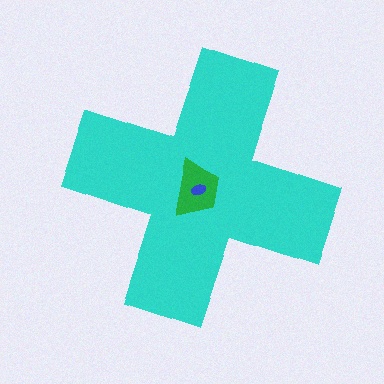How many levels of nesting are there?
3.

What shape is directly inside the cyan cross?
The green trapezoid.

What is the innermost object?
The blue ellipse.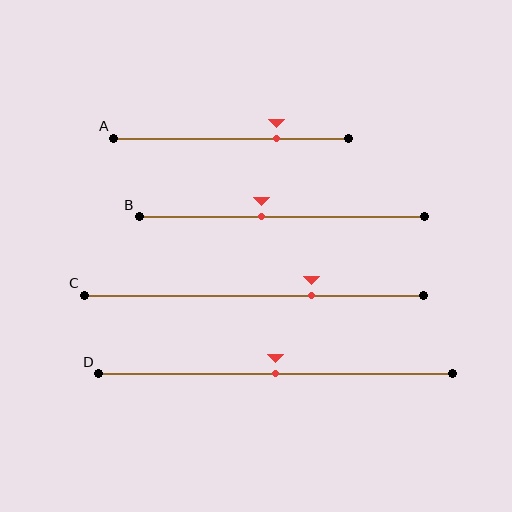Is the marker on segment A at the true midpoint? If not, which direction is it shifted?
No, the marker on segment A is shifted to the right by about 19% of the segment length.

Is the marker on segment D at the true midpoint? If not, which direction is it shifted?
Yes, the marker on segment D is at the true midpoint.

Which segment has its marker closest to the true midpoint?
Segment D has its marker closest to the true midpoint.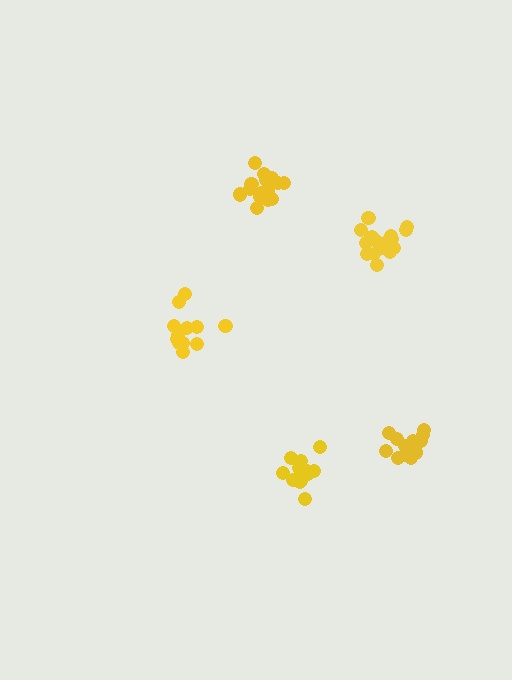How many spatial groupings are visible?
There are 5 spatial groupings.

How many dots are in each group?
Group 1: 15 dots, Group 2: 18 dots, Group 3: 18 dots, Group 4: 15 dots, Group 5: 12 dots (78 total).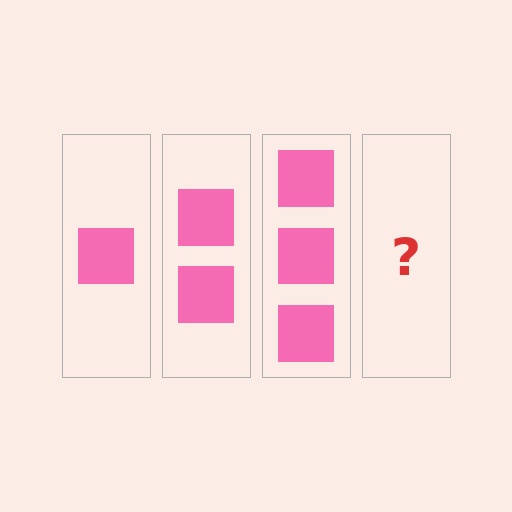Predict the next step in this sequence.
The next step is 4 squares.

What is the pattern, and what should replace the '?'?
The pattern is that each step adds one more square. The '?' should be 4 squares.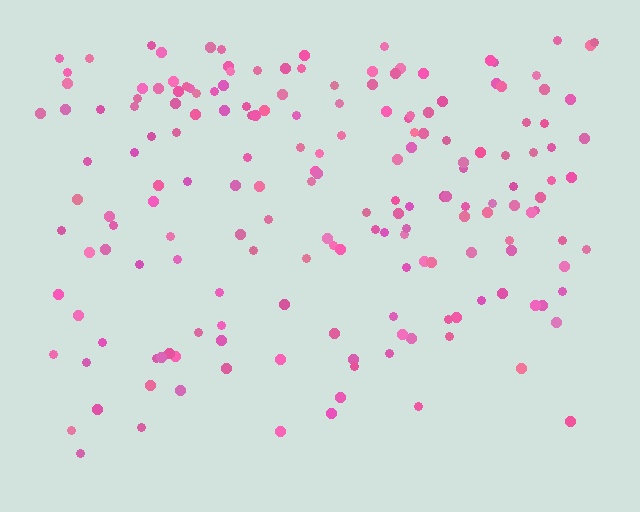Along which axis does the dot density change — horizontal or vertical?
Vertical.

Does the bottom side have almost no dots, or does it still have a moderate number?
Still a moderate number, just noticeably fewer than the top.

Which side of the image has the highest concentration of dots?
The top.